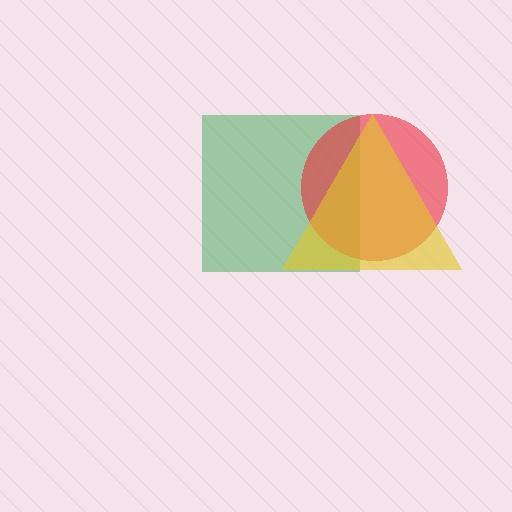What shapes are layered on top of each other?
The layered shapes are: a green square, a red circle, a yellow triangle.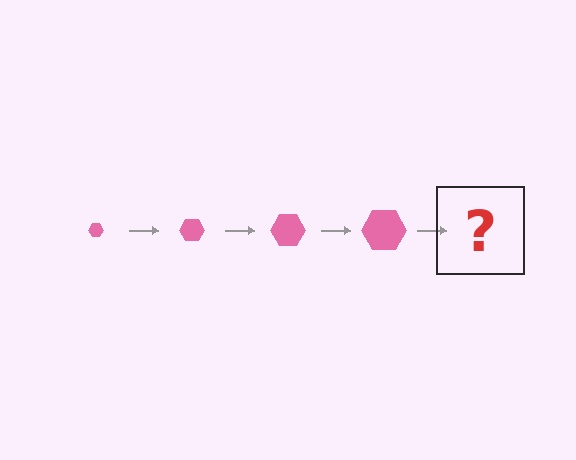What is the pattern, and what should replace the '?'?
The pattern is that the hexagon gets progressively larger each step. The '?' should be a pink hexagon, larger than the previous one.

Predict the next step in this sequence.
The next step is a pink hexagon, larger than the previous one.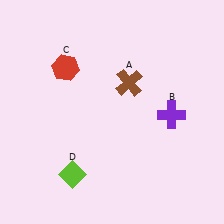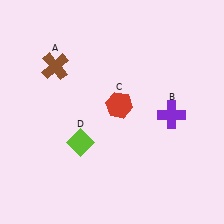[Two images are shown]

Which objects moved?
The objects that moved are: the brown cross (A), the red hexagon (C), the lime diamond (D).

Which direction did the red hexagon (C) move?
The red hexagon (C) moved right.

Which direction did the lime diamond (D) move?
The lime diamond (D) moved up.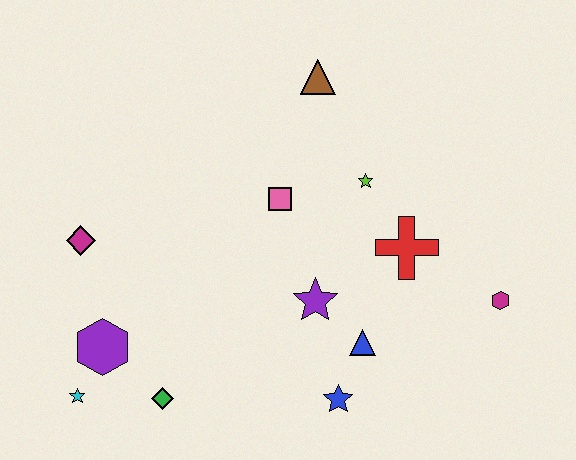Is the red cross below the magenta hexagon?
No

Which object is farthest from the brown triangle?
The cyan star is farthest from the brown triangle.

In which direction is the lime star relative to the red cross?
The lime star is above the red cross.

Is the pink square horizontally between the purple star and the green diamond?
Yes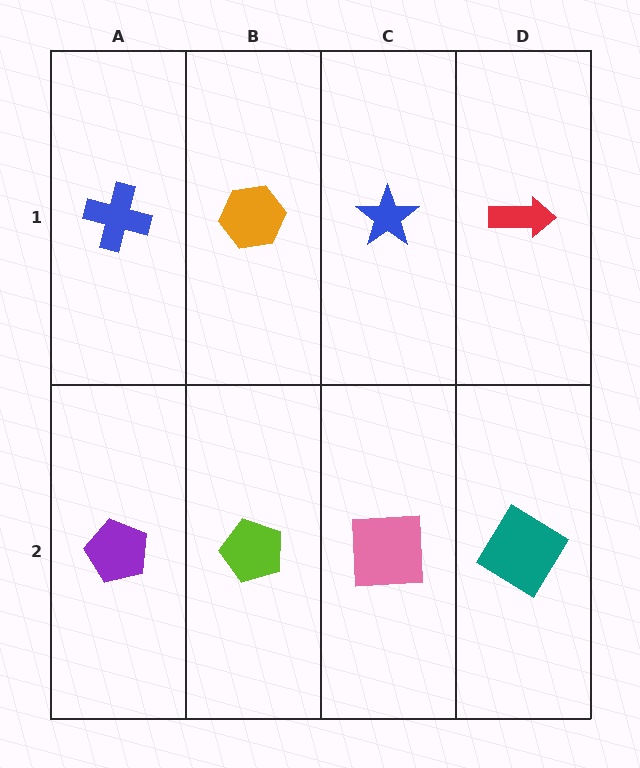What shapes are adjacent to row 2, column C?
A blue star (row 1, column C), a lime pentagon (row 2, column B), a teal diamond (row 2, column D).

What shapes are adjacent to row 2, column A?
A blue cross (row 1, column A), a lime pentagon (row 2, column B).